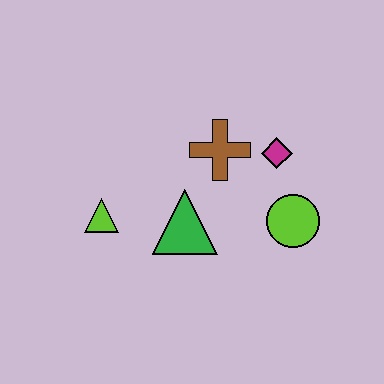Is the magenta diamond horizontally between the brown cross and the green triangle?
No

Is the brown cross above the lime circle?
Yes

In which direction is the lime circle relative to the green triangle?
The lime circle is to the right of the green triangle.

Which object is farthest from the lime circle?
The lime triangle is farthest from the lime circle.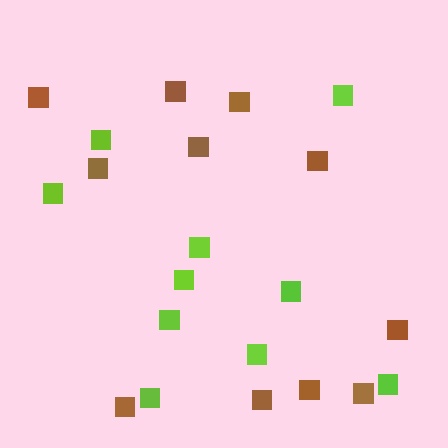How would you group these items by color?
There are 2 groups: one group of lime squares (10) and one group of brown squares (11).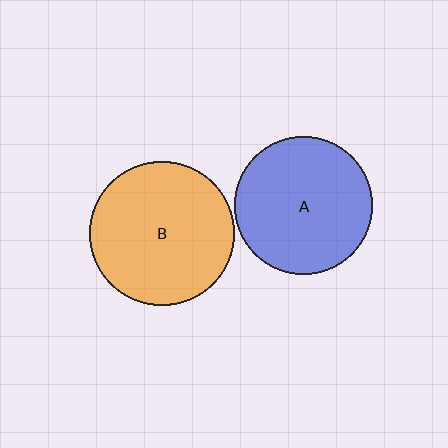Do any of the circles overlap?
No, none of the circles overlap.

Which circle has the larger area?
Circle B (orange).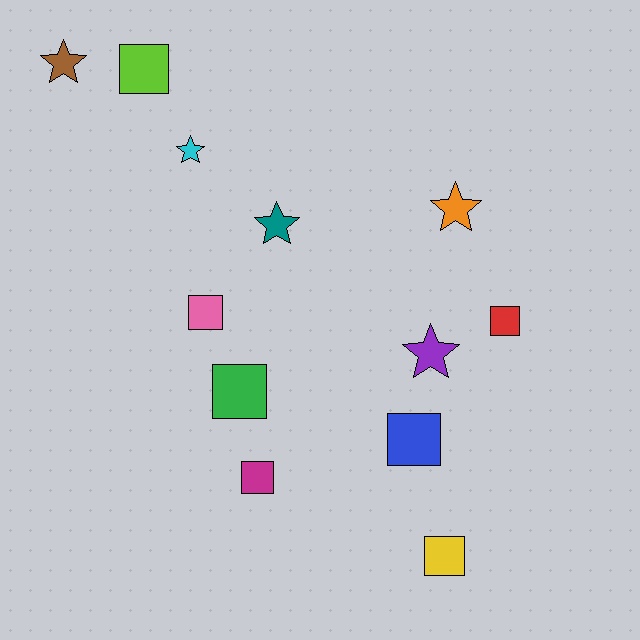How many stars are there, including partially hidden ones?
There are 5 stars.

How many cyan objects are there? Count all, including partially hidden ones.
There is 1 cyan object.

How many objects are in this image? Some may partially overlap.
There are 12 objects.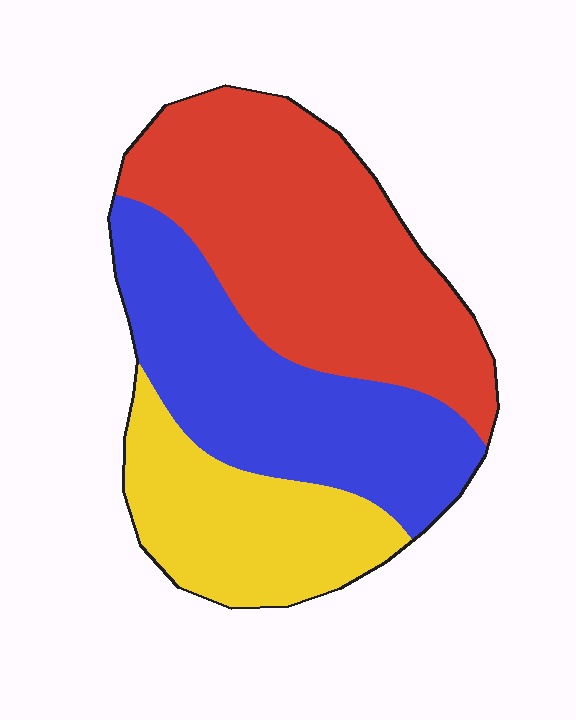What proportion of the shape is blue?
Blue takes up about one third (1/3) of the shape.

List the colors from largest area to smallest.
From largest to smallest: red, blue, yellow.